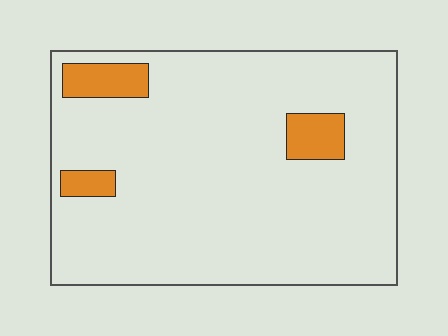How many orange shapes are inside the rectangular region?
3.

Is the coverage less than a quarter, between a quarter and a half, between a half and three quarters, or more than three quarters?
Less than a quarter.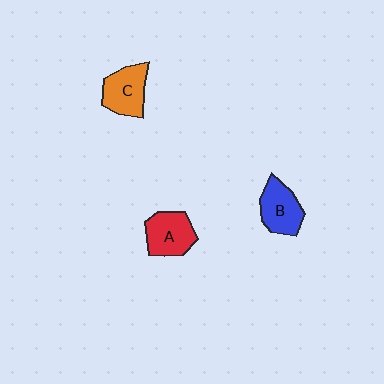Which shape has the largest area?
Shape A (red).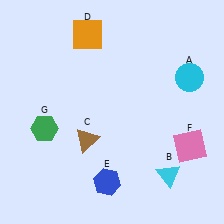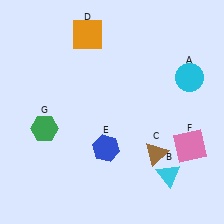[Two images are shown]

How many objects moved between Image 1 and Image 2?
2 objects moved between the two images.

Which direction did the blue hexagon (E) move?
The blue hexagon (E) moved up.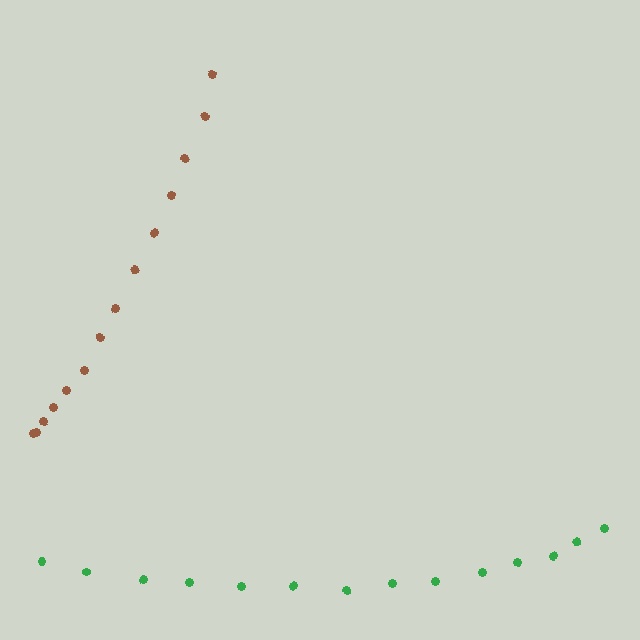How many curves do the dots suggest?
There are 2 distinct paths.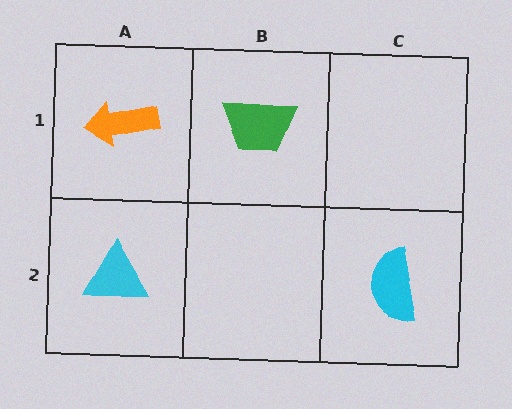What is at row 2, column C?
A cyan semicircle.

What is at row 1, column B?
A green trapezoid.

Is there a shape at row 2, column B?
No, that cell is empty.